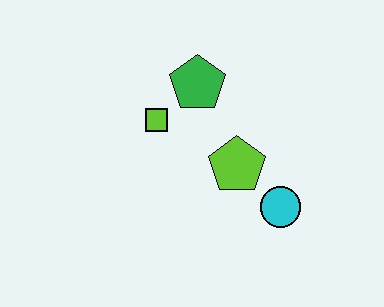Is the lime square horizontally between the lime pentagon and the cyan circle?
No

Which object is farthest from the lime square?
The cyan circle is farthest from the lime square.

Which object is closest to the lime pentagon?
The cyan circle is closest to the lime pentagon.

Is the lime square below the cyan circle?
No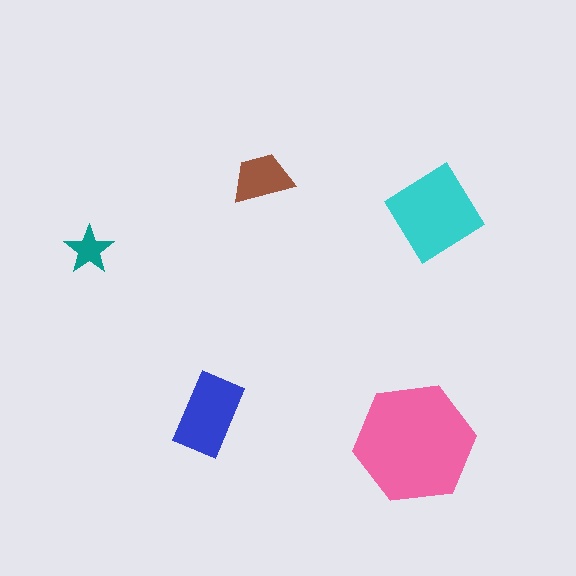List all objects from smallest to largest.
The teal star, the brown trapezoid, the blue rectangle, the cyan diamond, the pink hexagon.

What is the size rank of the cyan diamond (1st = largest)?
2nd.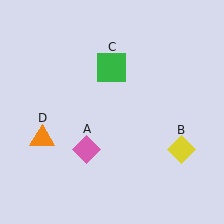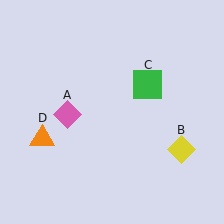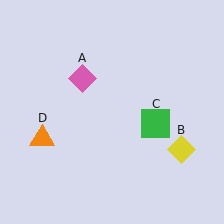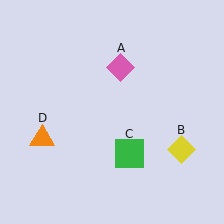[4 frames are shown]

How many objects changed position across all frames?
2 objects changed position: pink diamond (object A), green square (object C).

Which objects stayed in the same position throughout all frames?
Yellow diamond (object B) and orange triangle (object D) remained stationary.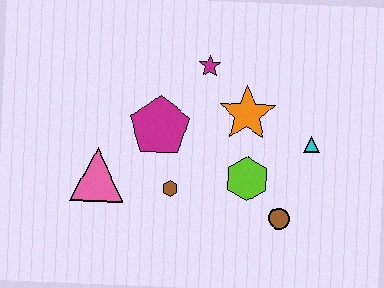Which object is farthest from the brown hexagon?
The cyan triangle is farthest from the brown hexagon.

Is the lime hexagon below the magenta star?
Yes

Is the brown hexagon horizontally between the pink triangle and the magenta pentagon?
No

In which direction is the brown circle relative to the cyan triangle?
The brown circle is below the cyan triangle.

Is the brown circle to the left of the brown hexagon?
No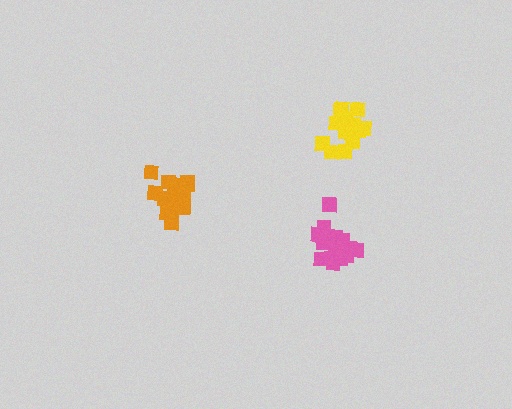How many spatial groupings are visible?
There are 3 spatial groupings.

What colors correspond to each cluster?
The clusters are colored: pink, orange, yellow.